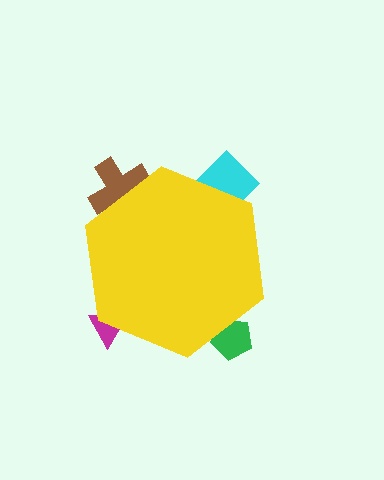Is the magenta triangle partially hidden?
Yes, the magenta triangle is partially hidden behind the yellow hexagon.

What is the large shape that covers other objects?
A yellow hexagon.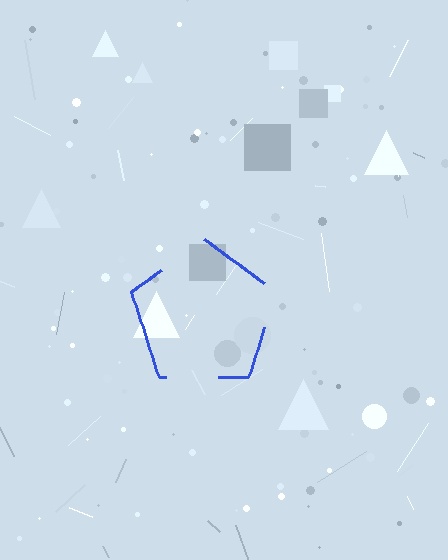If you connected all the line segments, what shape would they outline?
They would outline a pentagon.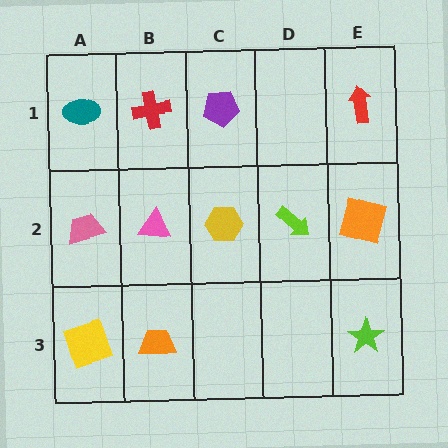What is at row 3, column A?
A yellow square.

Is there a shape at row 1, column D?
No, that cell is empty.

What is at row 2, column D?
A lime arrow.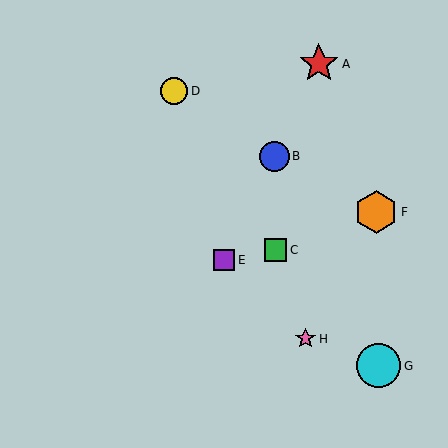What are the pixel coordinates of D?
Object D is at (174, 91).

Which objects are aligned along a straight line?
Objects A, B, E are aligned along a straight line.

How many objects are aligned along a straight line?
3 objects (A, B, E) are aligned along a straight line.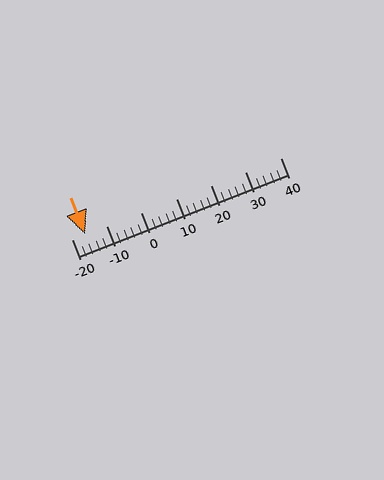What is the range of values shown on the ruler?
The ruler shows values from -20 to 40.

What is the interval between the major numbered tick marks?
The major tick marks are spaced 10 units apart.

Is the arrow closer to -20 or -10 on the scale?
The arrow is closer to -20.